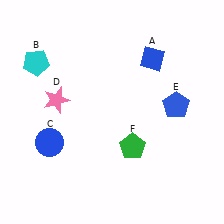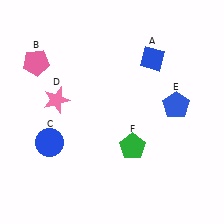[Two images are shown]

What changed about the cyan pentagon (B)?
In Image 1, B is cyan. In Image 2, it changed to pink.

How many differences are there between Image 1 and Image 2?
There is 1 difference between the two images.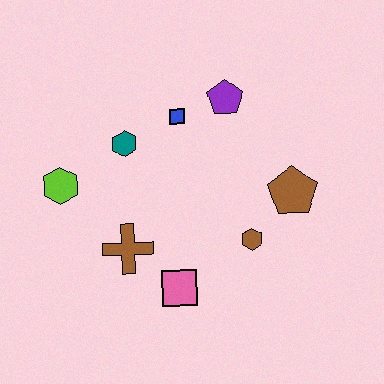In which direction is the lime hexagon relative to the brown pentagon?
The lime hexagon is to the left of the brown pentagon.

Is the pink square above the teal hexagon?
No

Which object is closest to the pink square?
The brown cross is closest to the pink square.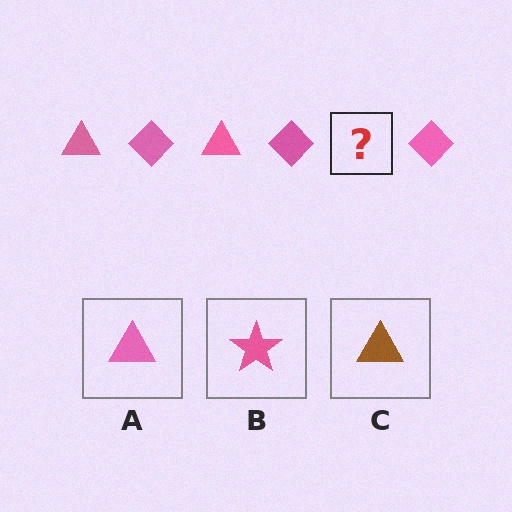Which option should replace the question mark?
Option A.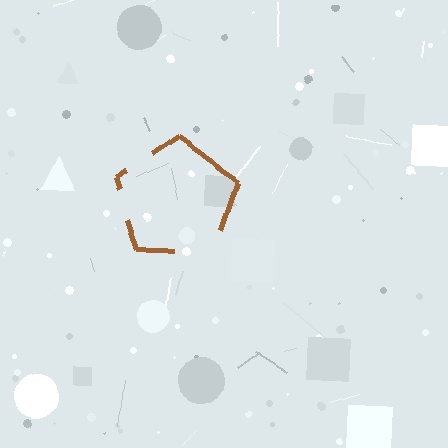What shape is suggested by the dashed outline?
The dashed outline suggests a pentagon.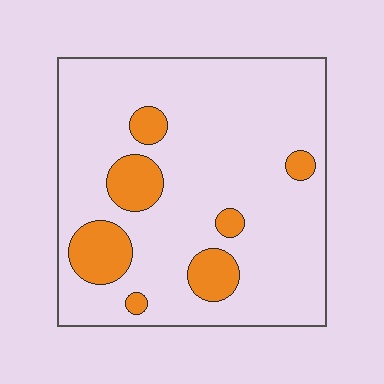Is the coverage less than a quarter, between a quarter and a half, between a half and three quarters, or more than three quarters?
Less than a quarter.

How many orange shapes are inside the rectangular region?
7.